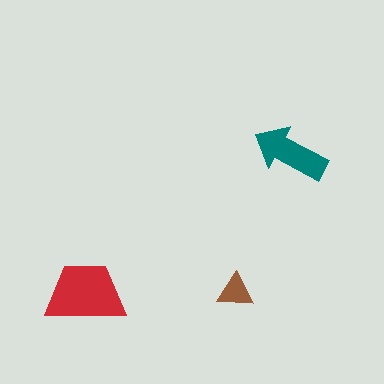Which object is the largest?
The red trapezoid.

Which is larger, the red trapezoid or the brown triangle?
The red trapezoid.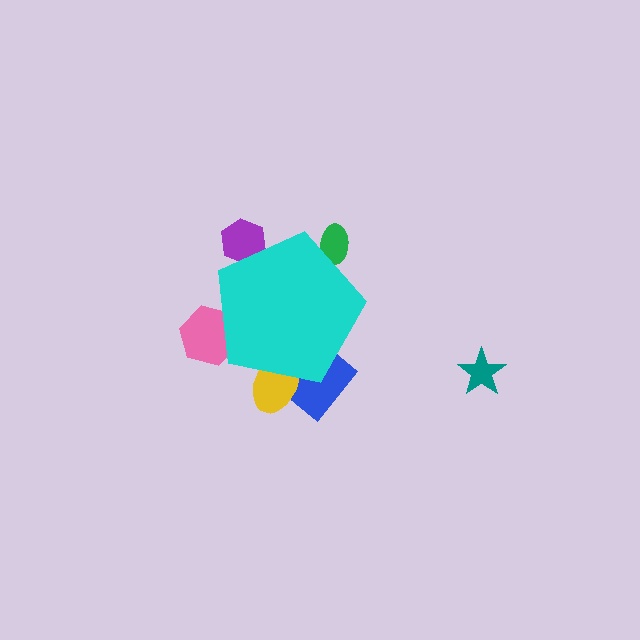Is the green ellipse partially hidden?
Yes, the green ellipse is partially hidden behind the cyan pentagon.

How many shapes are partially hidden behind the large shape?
5 shapes are partially hidden.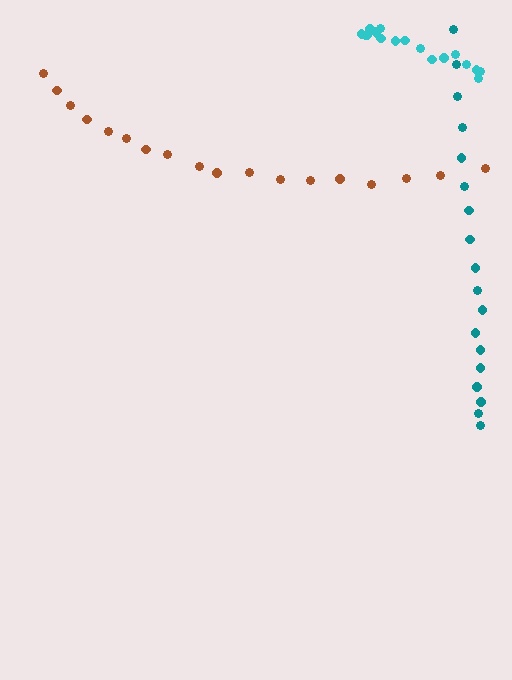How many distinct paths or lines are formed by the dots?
There are 3 distinct paths.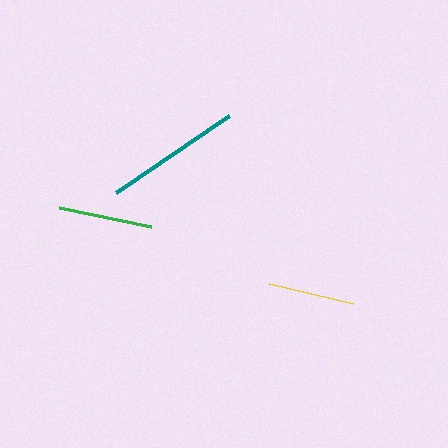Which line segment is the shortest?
The yellow line is the shortest at approximately 86 pixels.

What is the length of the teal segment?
The teal segment is approximately 136 pixels long.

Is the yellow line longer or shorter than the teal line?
The teal line is longer than the yellow line.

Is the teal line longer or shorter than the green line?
The teal line is longer than the green line.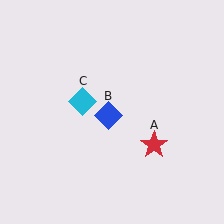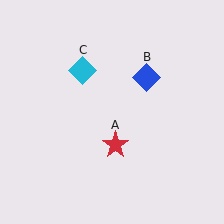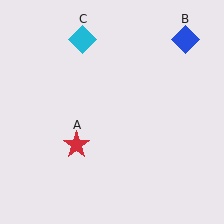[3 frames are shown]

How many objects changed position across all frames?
3 objects changed position: red star (object A), blue diamond (object B), cyan diamond (object C).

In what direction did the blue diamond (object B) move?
The blue diamond (object B) moved up and to the right.